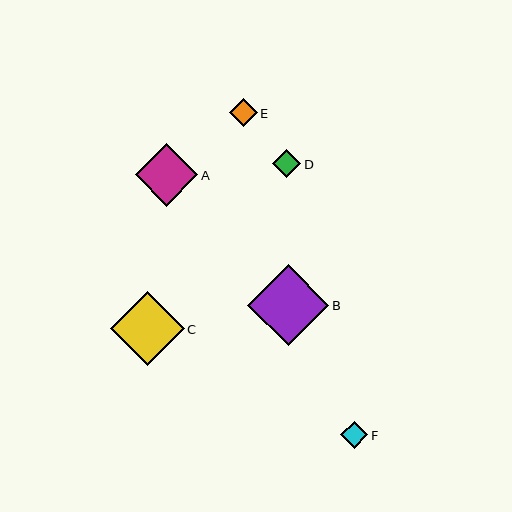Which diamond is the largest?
Diamond B is the largest with a size of approximately 81 pixels.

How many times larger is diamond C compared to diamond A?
Diamond C is approximately 1.2 times the size of diamond A.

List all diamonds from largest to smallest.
From largest to smallest: B, C, A, D, E, F.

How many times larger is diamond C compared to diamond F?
Diamond C is approximately 2.8 times the size of diamond F.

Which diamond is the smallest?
Diamond F is the smallest with a size of approximately 27 pixels.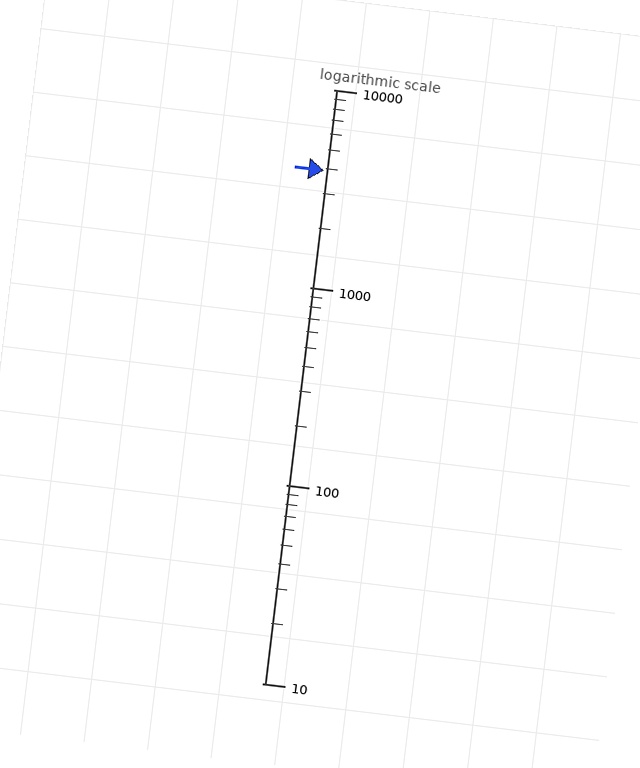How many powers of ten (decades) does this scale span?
The scale spans 3 decades, from 10 to 10000.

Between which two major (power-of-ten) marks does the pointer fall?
The pointer is between 1000 and 10000.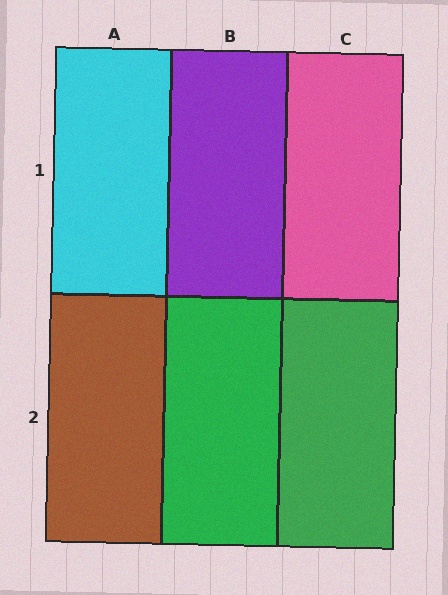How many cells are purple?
1 cell is purple.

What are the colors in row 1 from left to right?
Cyan, purple, pink.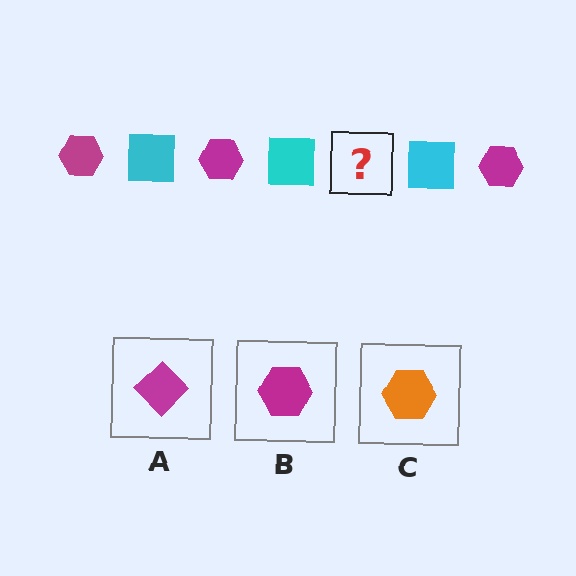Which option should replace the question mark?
Option B.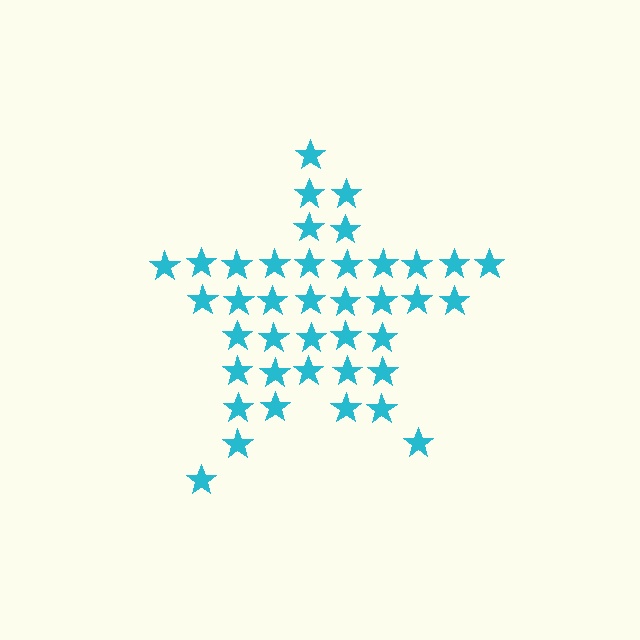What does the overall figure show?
The overall figure shows a star.